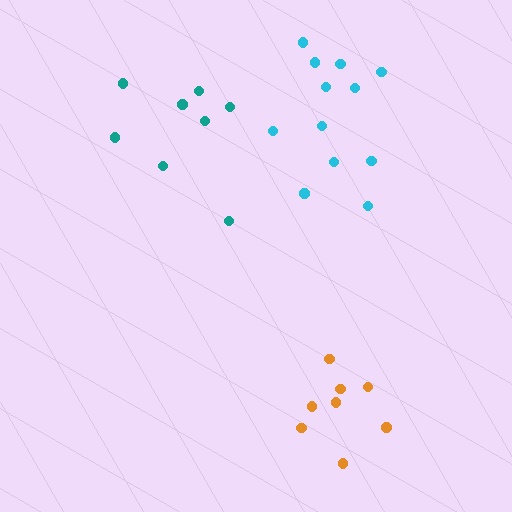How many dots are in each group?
Group 1: 8 dots, Group 2: 8 dots, Group 3: 12 dots (28 total).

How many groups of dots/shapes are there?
There are 3 groups.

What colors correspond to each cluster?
The clusters are colored: orange, teal, cyan.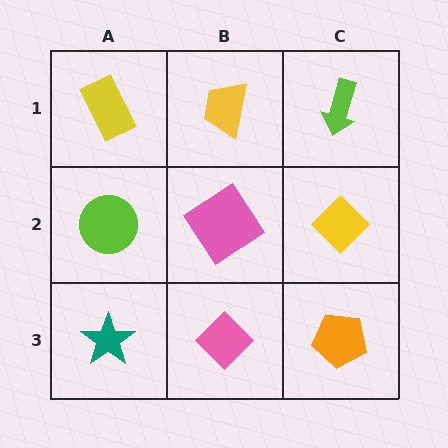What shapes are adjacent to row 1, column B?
A pink diamond (row 2, column B), a yellow rectangle (row 1, column A), a lime arrow (row 1, column C).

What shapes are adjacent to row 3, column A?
A lime circle (row 2, column A), a pink diamond (row 3, column B).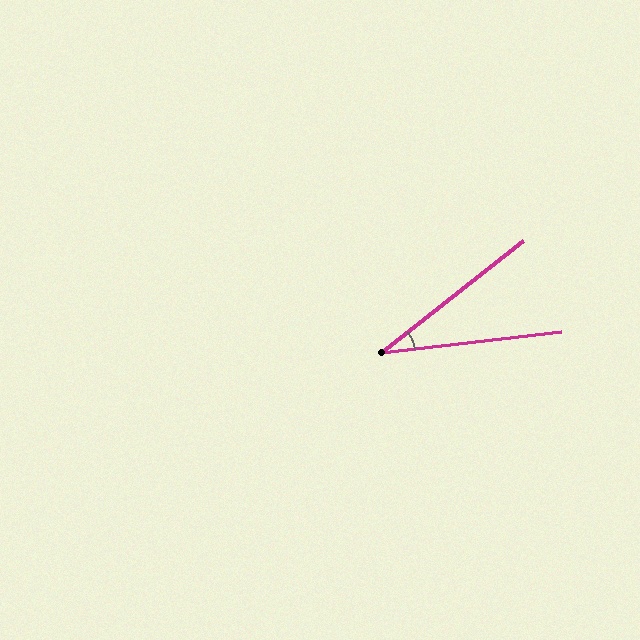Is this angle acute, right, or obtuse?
It is acute.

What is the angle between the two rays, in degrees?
Approximately 32 degrees.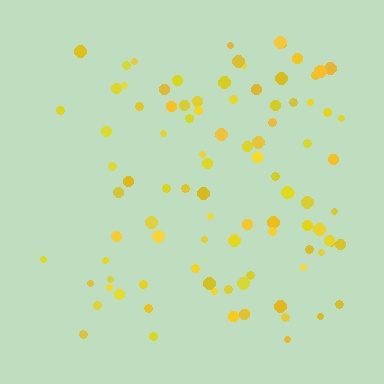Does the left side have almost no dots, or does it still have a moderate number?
Still a moderate number, just noticeably fewer than the right.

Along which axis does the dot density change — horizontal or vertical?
Horizontal.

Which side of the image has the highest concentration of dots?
The right.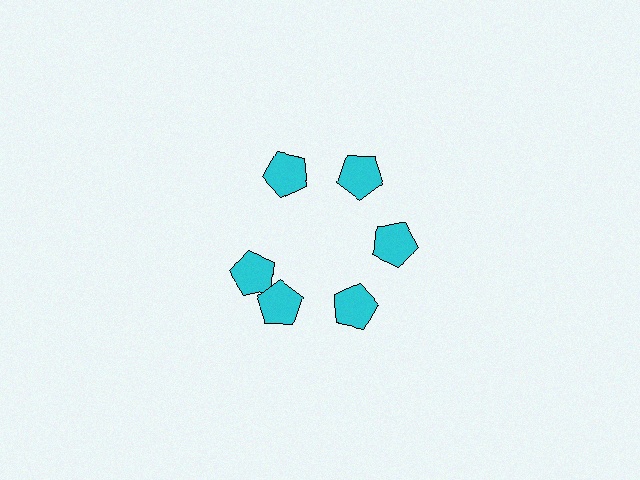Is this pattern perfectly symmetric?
No. The 6 cyan pentagons are arranged in a ring, but one element near the 9 o'clock position is rotated out of alignment along the ring, breaking the 6-fold rotational symmetry.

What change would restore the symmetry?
The symmetry would be restored by rotating it back into even spacing with its neighbors so that all 6 pentagons sit at equal angles and equal distance from the center.